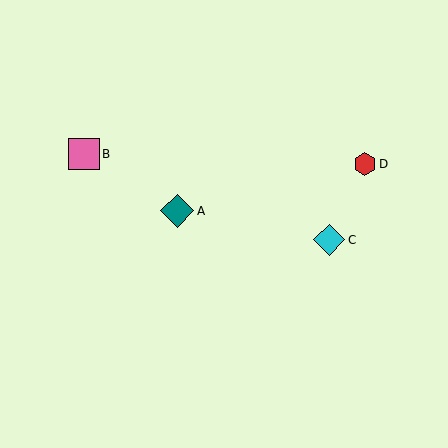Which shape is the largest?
The teal diamond (labeled A) is the largest.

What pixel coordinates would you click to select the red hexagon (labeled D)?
Click at (365, 164) to select the red hexagon D.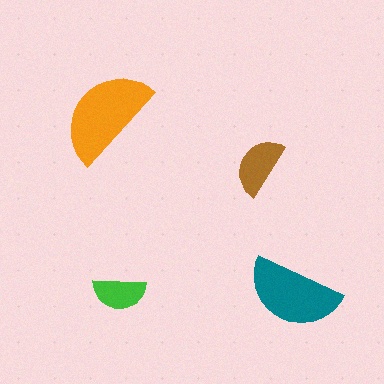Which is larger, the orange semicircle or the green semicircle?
The orange one.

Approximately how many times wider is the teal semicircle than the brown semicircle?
About 1.5 times wider.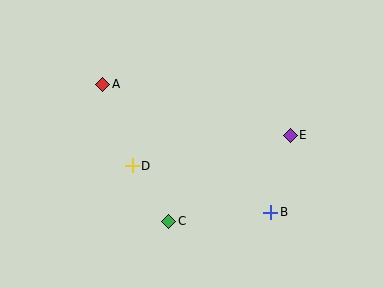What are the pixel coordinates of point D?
Point D is at (132, 166).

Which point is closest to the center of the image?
Point D at (132, 166) is closest to the center.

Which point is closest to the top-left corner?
Point A is closest to the top-left corner.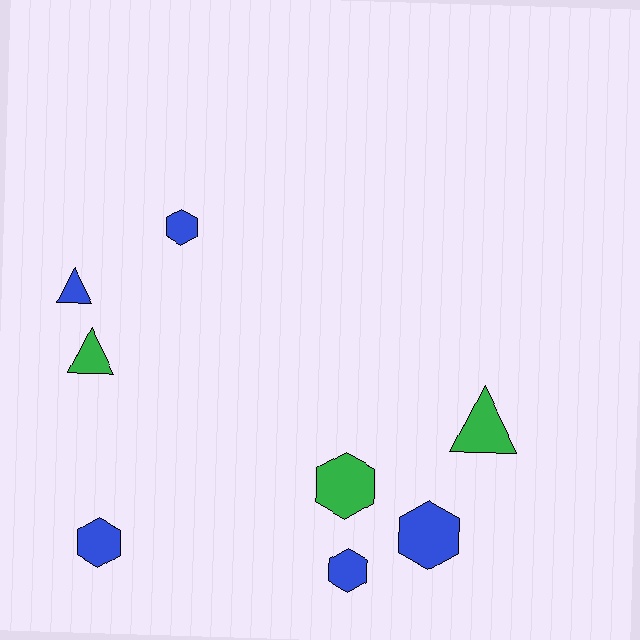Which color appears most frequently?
Blue, with 5 objects.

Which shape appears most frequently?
Hexagon, with 5 objects.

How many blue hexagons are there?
There are 4 blue hexagons.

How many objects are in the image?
There are 8 objects.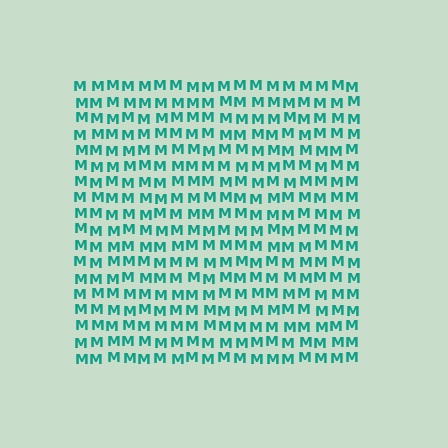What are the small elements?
The small elements are letter M's.